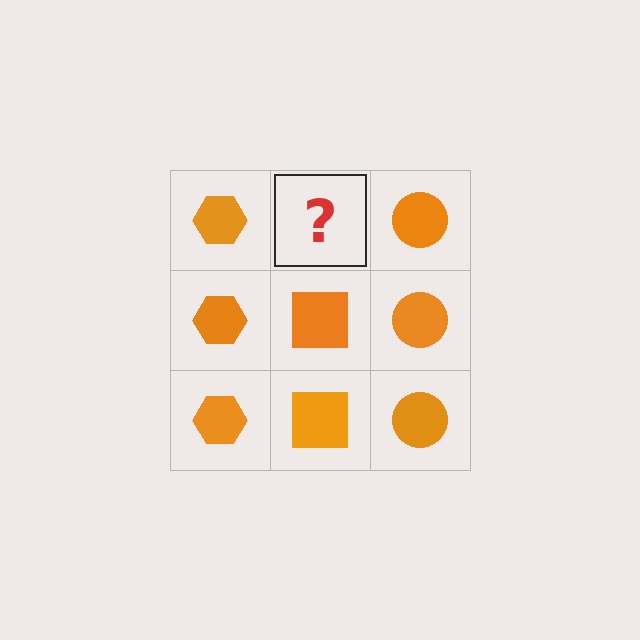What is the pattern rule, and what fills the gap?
The rule is that each column has a consistent shape. The gap should be filled with an orange square.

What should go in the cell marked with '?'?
The missing cell should contain an orange square.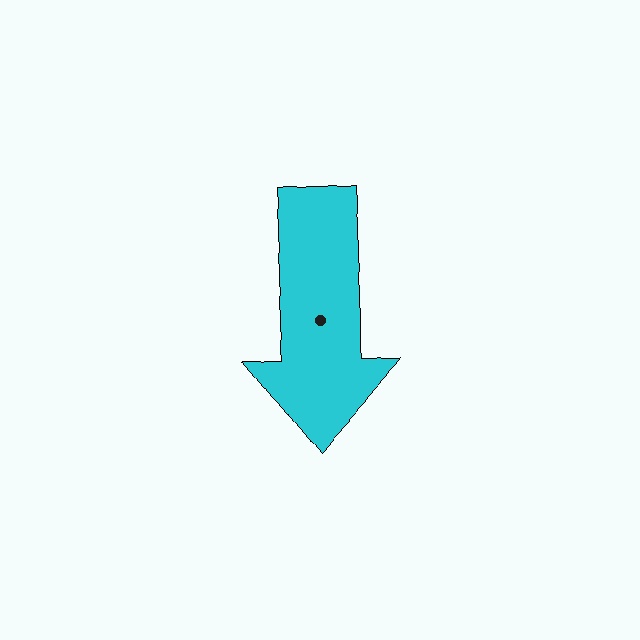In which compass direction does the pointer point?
South.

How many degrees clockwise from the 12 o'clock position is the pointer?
Approximately 181 degrees.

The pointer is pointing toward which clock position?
Roughly 6 o'clock.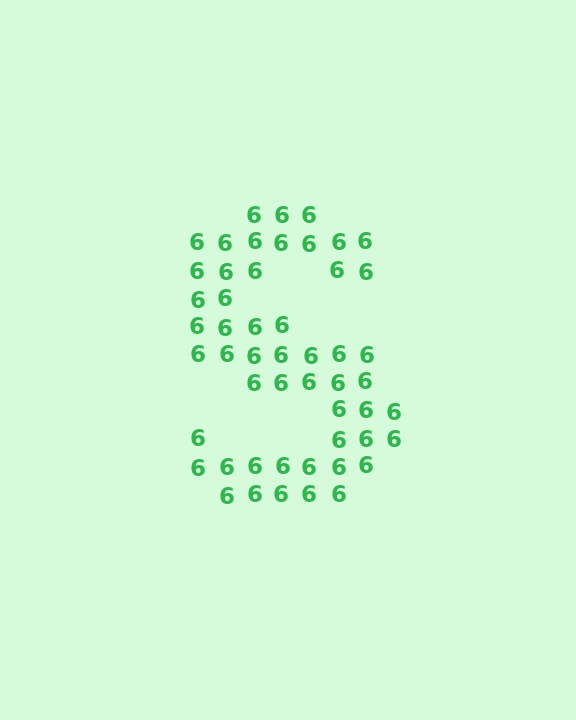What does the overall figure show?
The overall figure shows the letter S.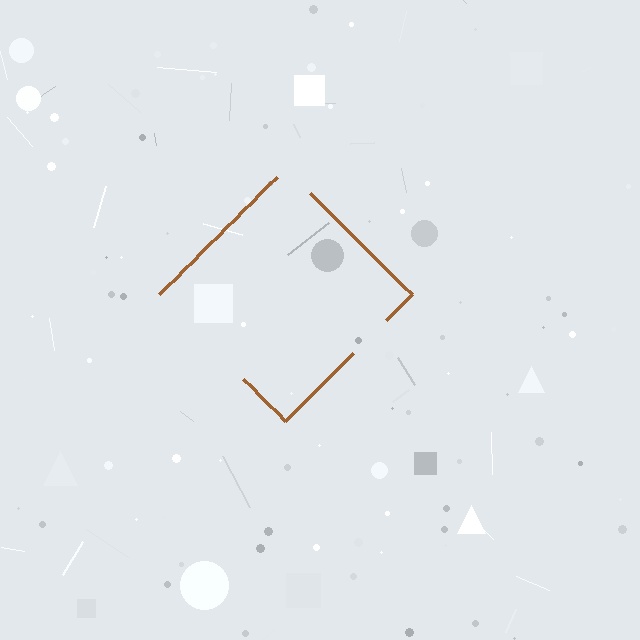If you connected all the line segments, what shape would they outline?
They would outline a diamond.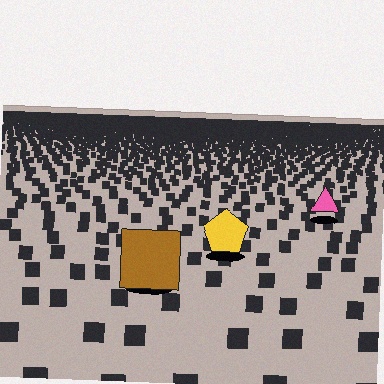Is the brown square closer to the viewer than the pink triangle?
Yes. The brown square is closer — you can tell from the texture gradient: the ground texture is coarser near it.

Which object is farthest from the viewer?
The pink triangle is farthest from the viewer. It appears smaller and the ground texture around it is denser.